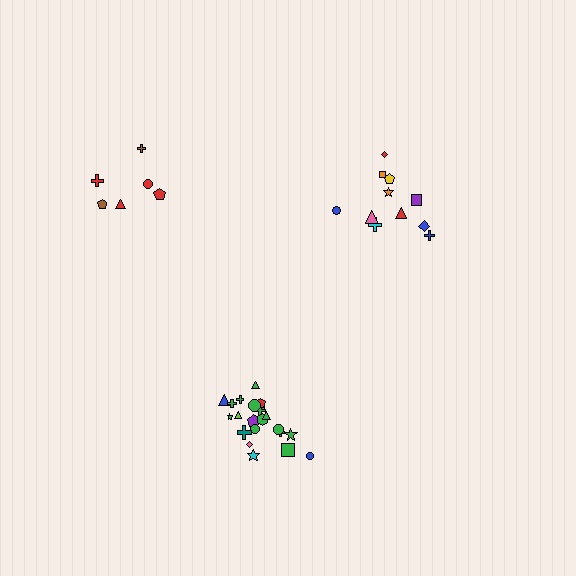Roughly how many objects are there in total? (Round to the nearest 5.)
Roughly 40 objects in total.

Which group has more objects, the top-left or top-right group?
The top-right group.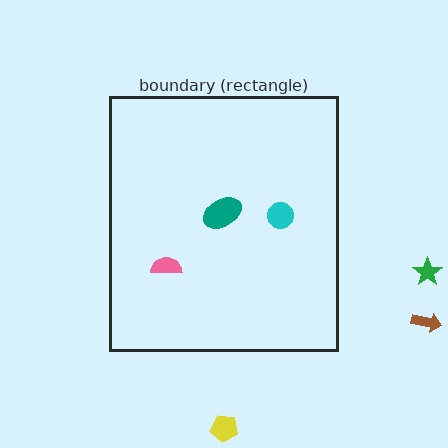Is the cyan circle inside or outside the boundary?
Inside.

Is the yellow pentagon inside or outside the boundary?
Outside.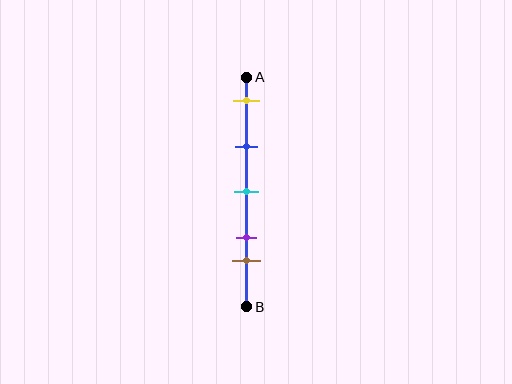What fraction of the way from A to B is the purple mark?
The purple mark is approximately 70% (0.7) of the way from A to B.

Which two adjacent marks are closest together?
The purple and brown marks are the closest adjacent pair.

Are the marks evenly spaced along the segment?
No, the marks are not evenly spaced.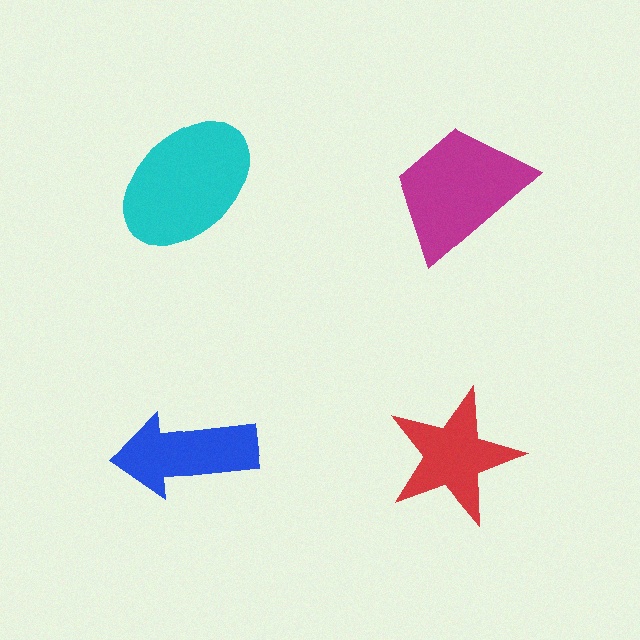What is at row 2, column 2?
A red star.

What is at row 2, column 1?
A blue arrow.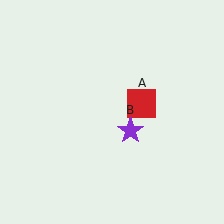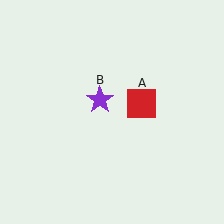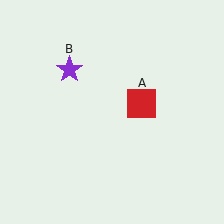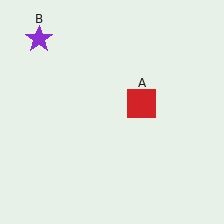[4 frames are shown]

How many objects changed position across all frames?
1 object changed position: purple star (object B).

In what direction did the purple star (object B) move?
The purple star (object B) moved up and to the left.